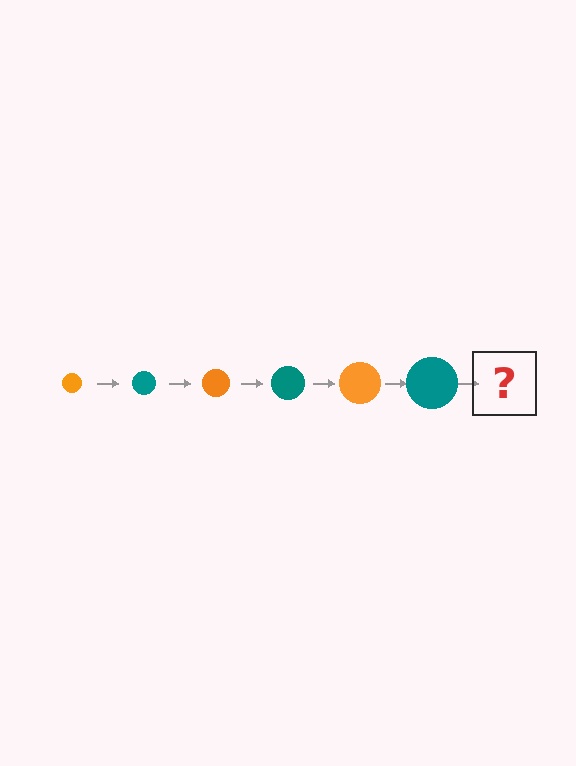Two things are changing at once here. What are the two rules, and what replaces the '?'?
The two rules are that the circle grows larger each step and the color cycles through orange and teal. The '?' should be an orange circle, larger than the previous one.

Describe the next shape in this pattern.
It should be an orange circle, larger than the previous one.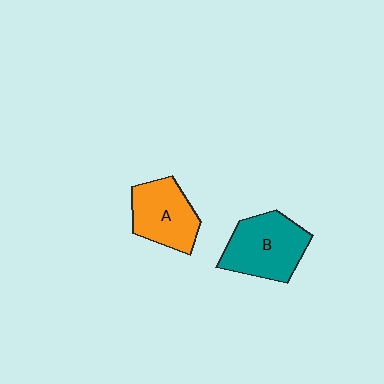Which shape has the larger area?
Shape B (teal).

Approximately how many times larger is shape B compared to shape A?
Approximately 1.2 times.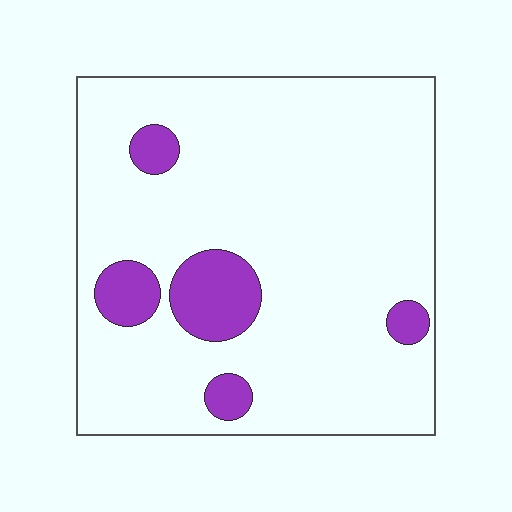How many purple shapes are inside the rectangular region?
5.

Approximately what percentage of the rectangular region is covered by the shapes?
Approximately 10%.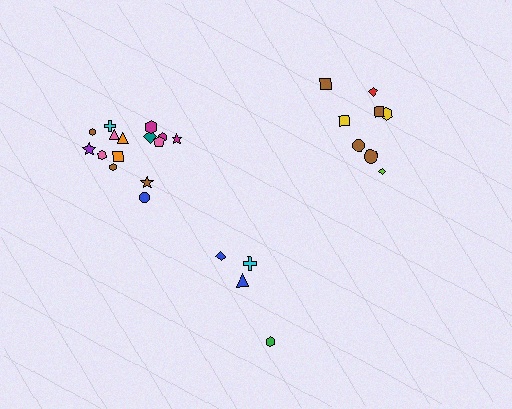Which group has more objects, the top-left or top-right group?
The top-left group.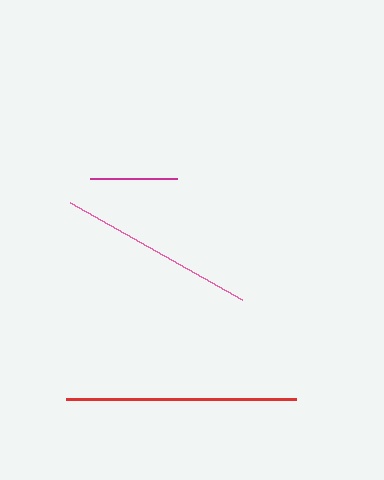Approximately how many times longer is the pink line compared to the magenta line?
The pink line is approximately 2.3 times the length of the magenta line.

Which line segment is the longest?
The red line is the longest at approximately 230 pixels.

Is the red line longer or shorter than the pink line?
The red line is longer than the pink line.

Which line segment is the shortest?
The magenta line is the shortest at approximately 87 pixels.